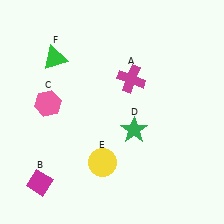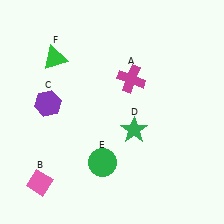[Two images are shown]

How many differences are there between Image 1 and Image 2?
There are 3 differences between the two images.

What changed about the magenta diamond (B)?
In Image 1, B is magenta. In Image 2, it changed to pink.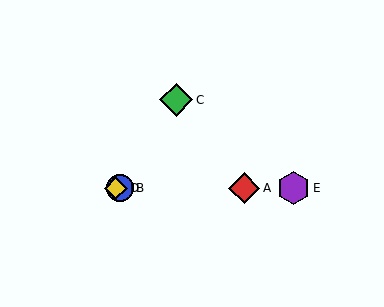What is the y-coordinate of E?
Object E is at y≈188.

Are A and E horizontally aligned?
Yes, both are at y≈188.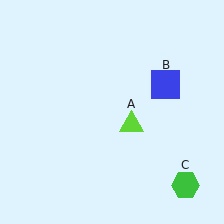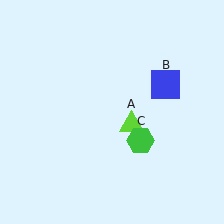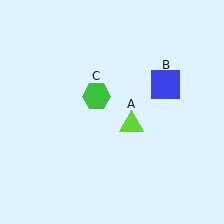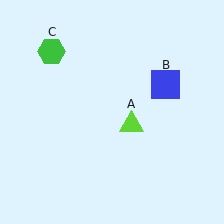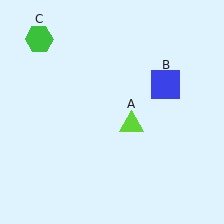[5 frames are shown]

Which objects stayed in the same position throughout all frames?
Lime triangle (object A) and blue square (object B) remained stationary.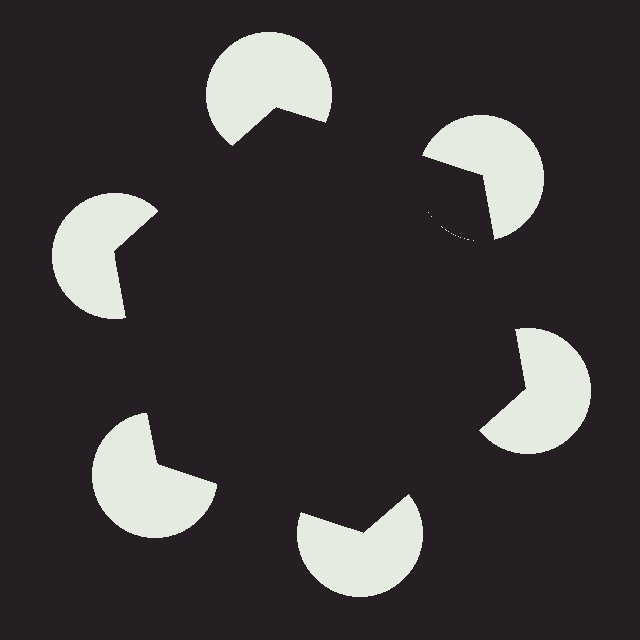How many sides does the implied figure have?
6 sides.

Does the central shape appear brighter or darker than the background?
It typically appears slightly darker than the background, even though no actual brightness change is drawn.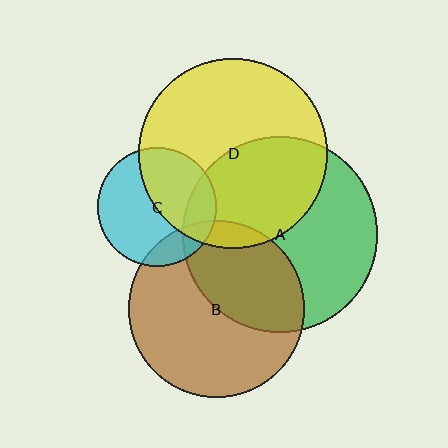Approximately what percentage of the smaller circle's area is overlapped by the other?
Approximately 45%.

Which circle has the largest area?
Circle A (green).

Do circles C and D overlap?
Yes.